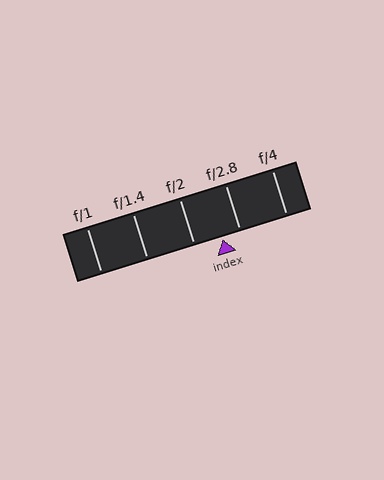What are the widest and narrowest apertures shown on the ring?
The widest aperture shown is f/1 and the narrowest is f/4.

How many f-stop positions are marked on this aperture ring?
There are 5 f-stop positions marked.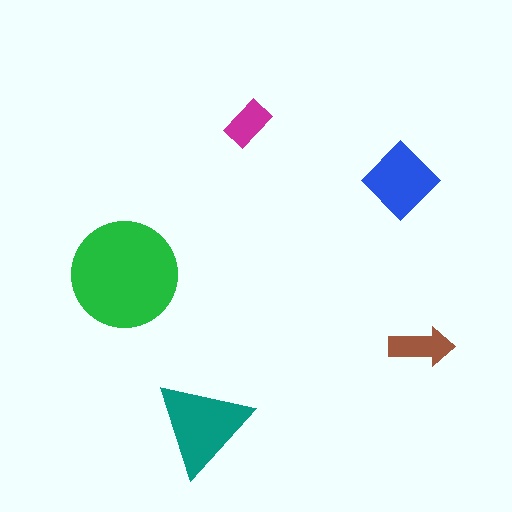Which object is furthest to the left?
The green circle is leftmost.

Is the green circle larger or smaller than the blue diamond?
Larger.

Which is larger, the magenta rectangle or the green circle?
The green circle.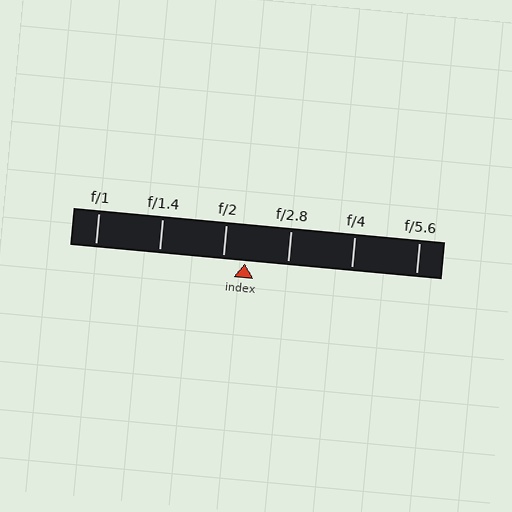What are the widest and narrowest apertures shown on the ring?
The widest aperture shown is f/1 and the narrowest is f/5.6.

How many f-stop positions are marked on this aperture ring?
There are 6 f-stop positions marked.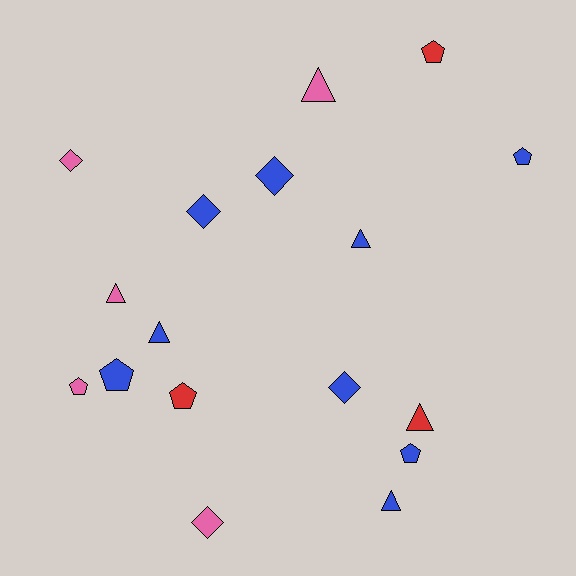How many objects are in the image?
There are 17 objects.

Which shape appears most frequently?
Pentagon, with 6 objects.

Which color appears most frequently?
Blue, with 9 objects.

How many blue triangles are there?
There are 3 blue triangles.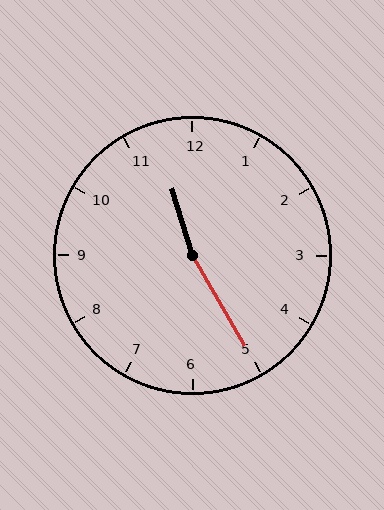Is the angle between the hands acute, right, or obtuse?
It is obtuse.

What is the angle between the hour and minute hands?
Approximately 168 degrees.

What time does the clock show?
11:25.